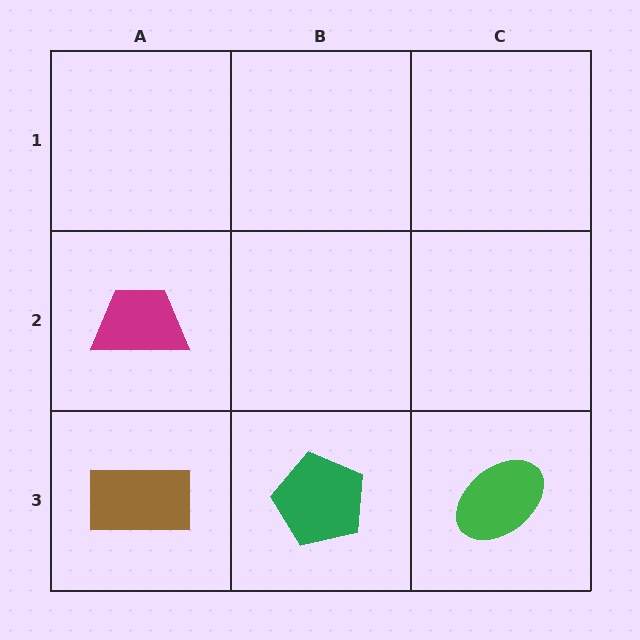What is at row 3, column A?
A brown rectangle.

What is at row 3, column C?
A green ellipse.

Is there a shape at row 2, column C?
No, that cell is empty.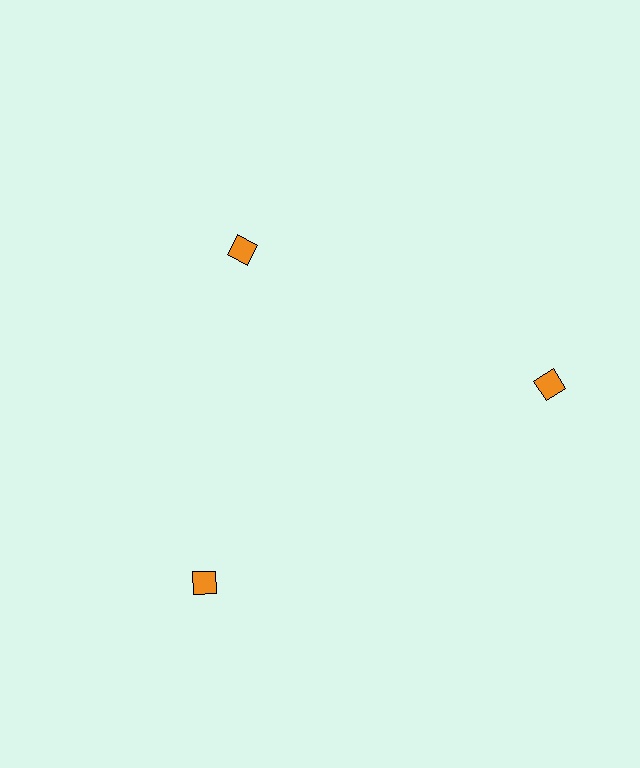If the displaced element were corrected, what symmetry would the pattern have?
It would have 3-fold rotational symmetry — the pattern would map onto itself every 120 degrees.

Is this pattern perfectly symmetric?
No. The 3 orange diamonds are arranged in a ring, but one element near the 11 o'clock position is pulled inward toward the center, breaking the 3-fold rotational symmetry.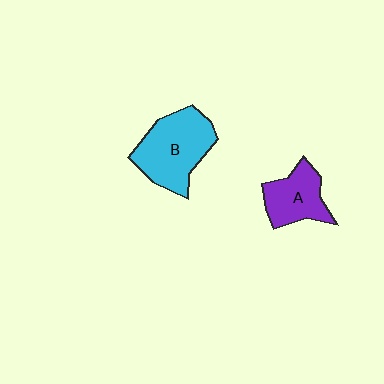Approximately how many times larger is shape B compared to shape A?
Approximately 1.5 times.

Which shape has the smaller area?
Shape A (purple).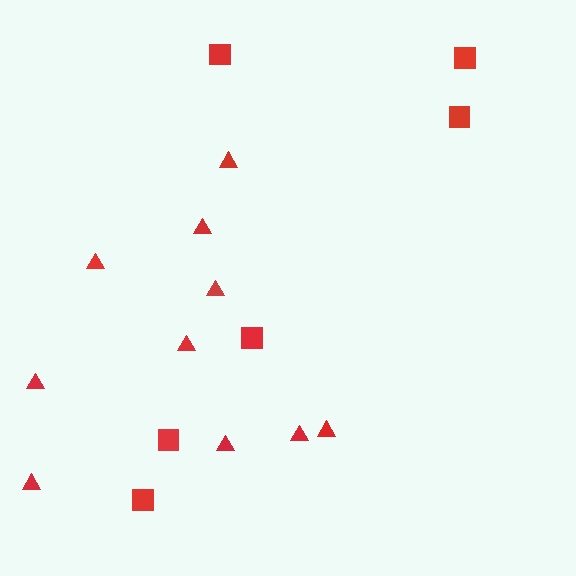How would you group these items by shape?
There are 2 groups: one group of triangles (10) and one group of squares (6).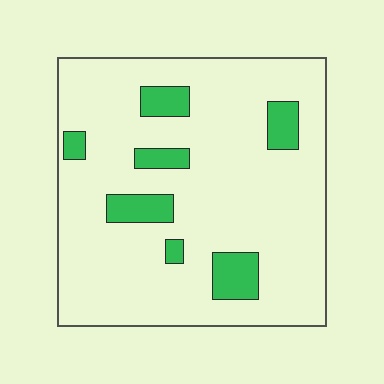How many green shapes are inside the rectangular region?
7.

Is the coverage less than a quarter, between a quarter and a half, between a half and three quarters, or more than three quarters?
Less than a quarter.